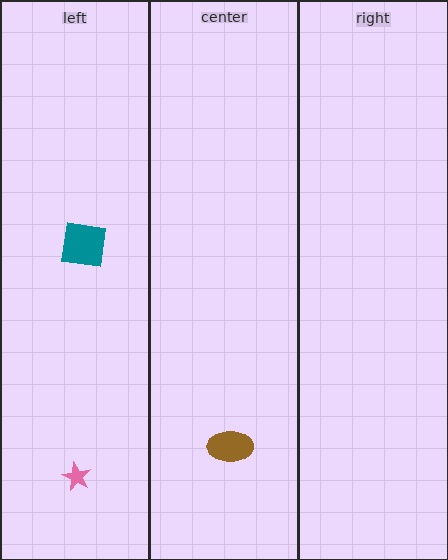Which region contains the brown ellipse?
The center region.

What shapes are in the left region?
The pink star, the teal square.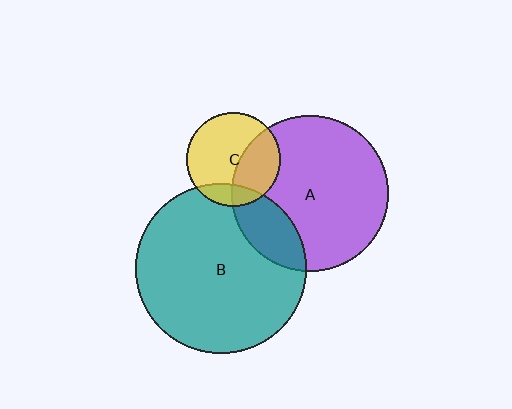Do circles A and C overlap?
Yes.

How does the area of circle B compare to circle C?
Approximately 3.3 times.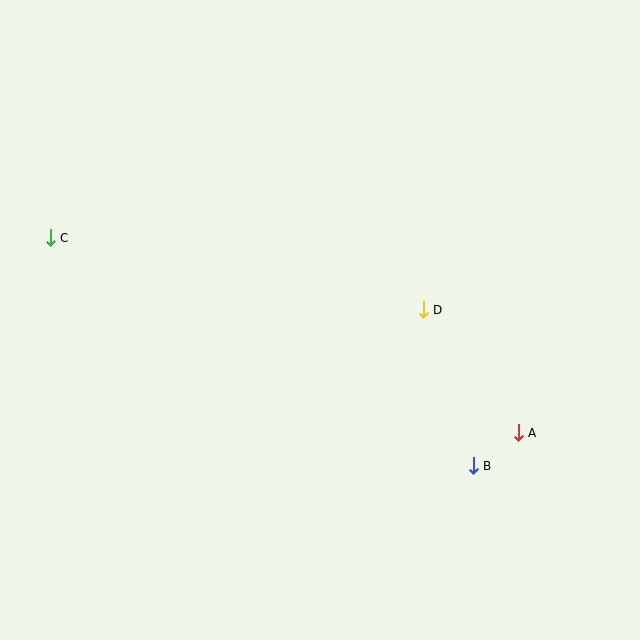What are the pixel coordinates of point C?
Point C is at (50, 238).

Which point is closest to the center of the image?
Point D at (423, 310) is closest to the center.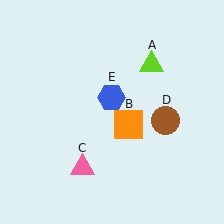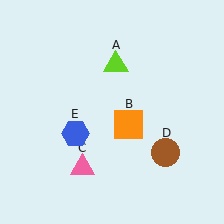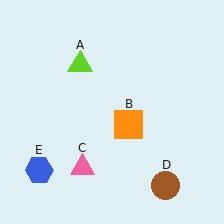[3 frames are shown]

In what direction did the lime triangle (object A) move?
The lime triangle (object A) moved left.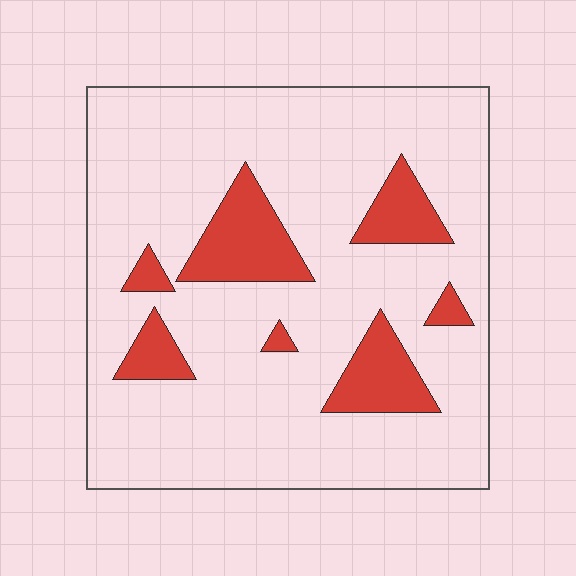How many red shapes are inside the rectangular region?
7.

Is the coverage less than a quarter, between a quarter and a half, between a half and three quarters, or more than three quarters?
Less than a quarter.